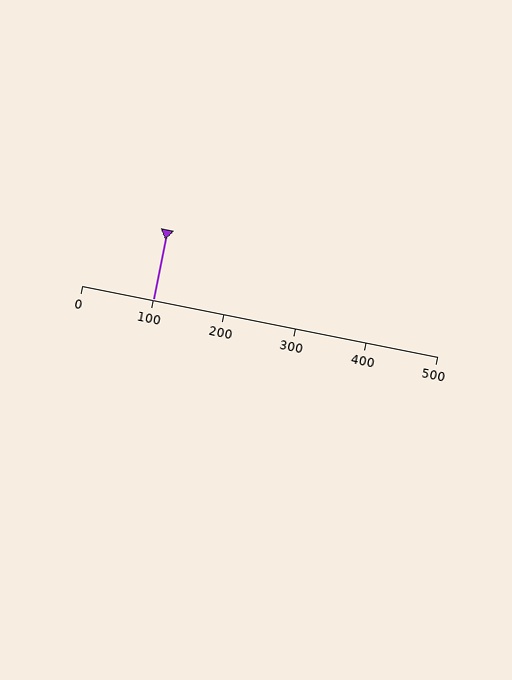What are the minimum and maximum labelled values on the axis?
The axis runs from 0 to 500.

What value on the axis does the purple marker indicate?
The marker indicates approximately 100.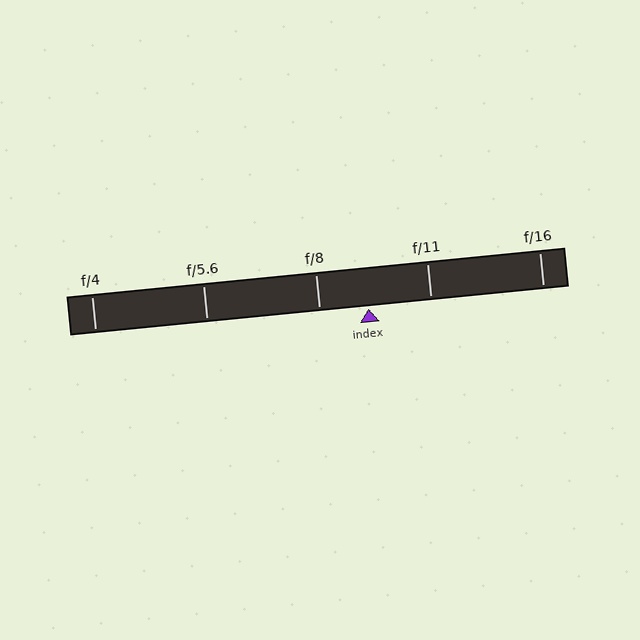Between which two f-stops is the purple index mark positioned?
The index mark is between f/8 and f/11.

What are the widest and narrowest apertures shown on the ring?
The widest aperture shown is f/4 and the narrowest is f/16.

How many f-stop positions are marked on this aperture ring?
There are 5 f-stop positions marked.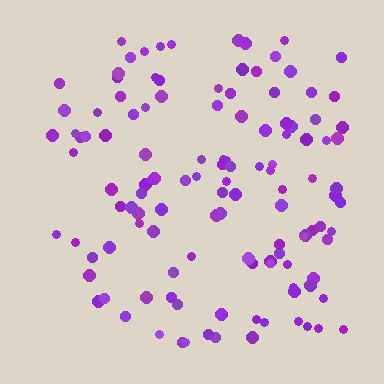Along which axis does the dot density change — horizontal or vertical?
Horizontal.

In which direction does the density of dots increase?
From left to right, with the right side densest.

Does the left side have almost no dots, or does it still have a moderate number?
Still a moderate number, just noticeably fewer than the right.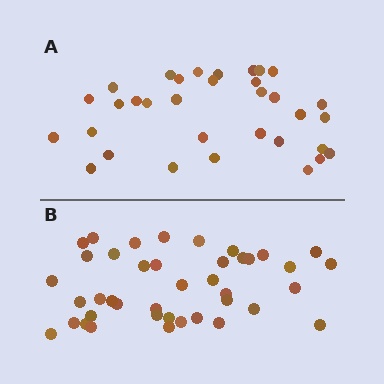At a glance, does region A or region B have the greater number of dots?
Region B (the bottom region) has more dots.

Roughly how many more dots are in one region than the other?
Region B has roughly 8 or so more dots than region A.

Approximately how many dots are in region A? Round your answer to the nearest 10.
About 30 dots. (The exact count is 33, which rounds to 30.)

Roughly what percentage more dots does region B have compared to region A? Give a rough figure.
About 25% more.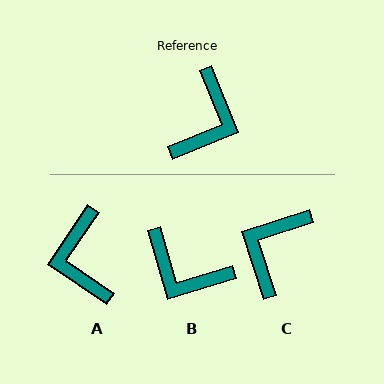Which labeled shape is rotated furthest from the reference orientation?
C, about 176 degrees away.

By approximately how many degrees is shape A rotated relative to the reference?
Approximately 146 degrees clockwise.